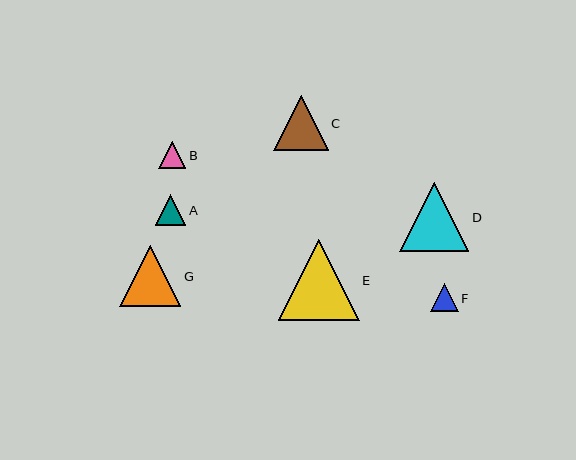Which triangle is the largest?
Triangle E is the largest with a size of approximately 81 pixels.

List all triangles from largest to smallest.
From largest to smallest: E, D, G, C, A, F, B.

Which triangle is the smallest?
Triangle B is the smallest with a size of approximately 27 pixels.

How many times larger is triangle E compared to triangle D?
Triangle E is approximately 1.2 times the size of triangle D.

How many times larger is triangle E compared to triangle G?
Triangle E is approximately 1.3 times the size of triangle G.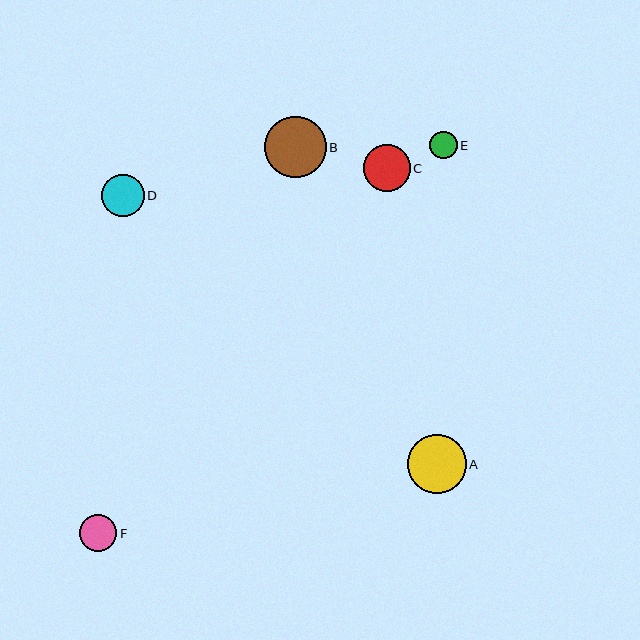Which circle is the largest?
Circle B is the largest with a size of approximately 61 pixels.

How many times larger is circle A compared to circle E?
Circle A is approximately 2.1 times the size of circle E.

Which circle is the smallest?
Circle E is the smallest with a size of approximately 28 pixels.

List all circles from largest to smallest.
From largest to smallest: B, A, C, D, F, E.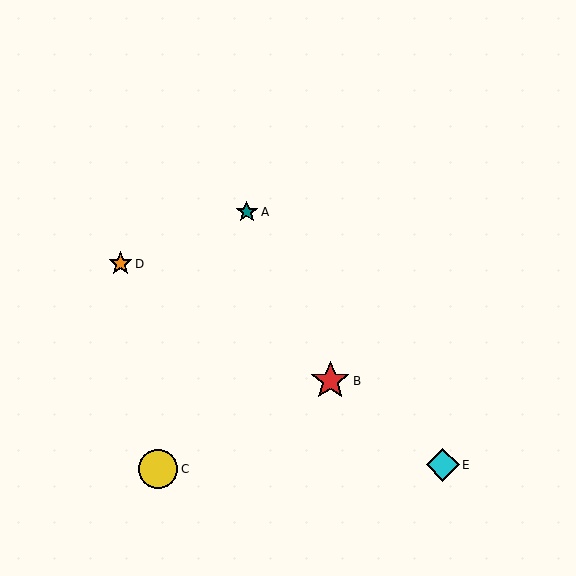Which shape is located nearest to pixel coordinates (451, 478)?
The cyan diamond (labeled E) at (443, 465) is nearest to that location.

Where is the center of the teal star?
The center of the teal star is at (247, 212).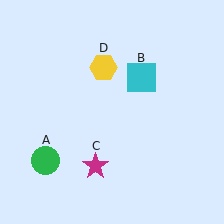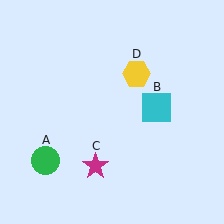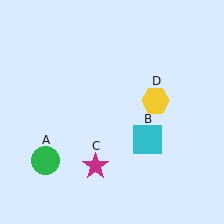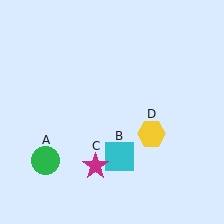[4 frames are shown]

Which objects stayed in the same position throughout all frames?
Green circle (object A) and magenta star (object C) remained stationary.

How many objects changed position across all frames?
2 objects changed position: cyan square (object B), yellow hexagon (object D).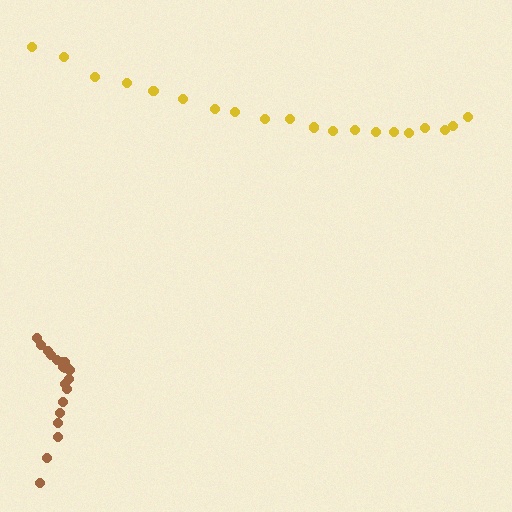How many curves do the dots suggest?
There are 2 distinct paths.